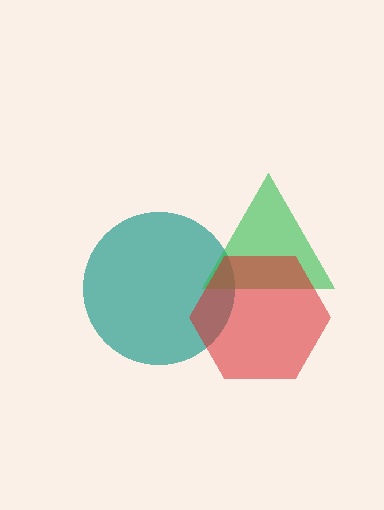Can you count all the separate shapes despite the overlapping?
Yes, there are 3 separate shapes.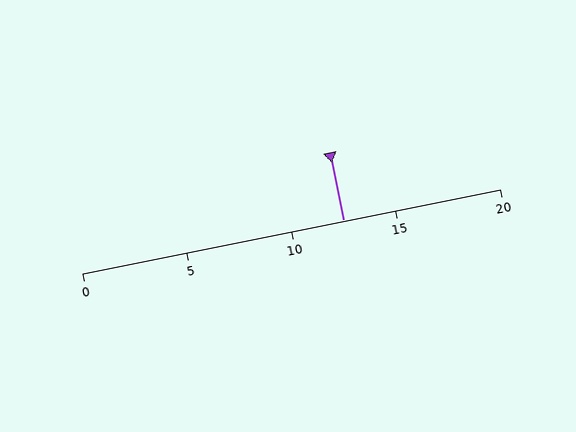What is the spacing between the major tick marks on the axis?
The major ticks are spaced 5 apart.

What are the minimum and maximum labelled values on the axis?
The axis runs from 0 to 20.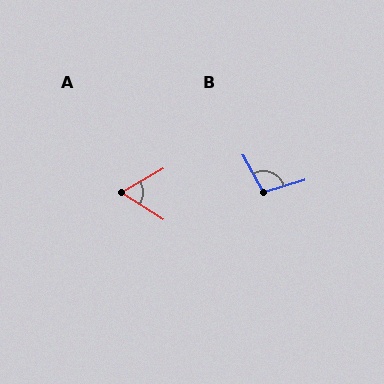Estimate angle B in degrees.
Approximately 101 degrees.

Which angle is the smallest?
A, at approximately 63 degrees.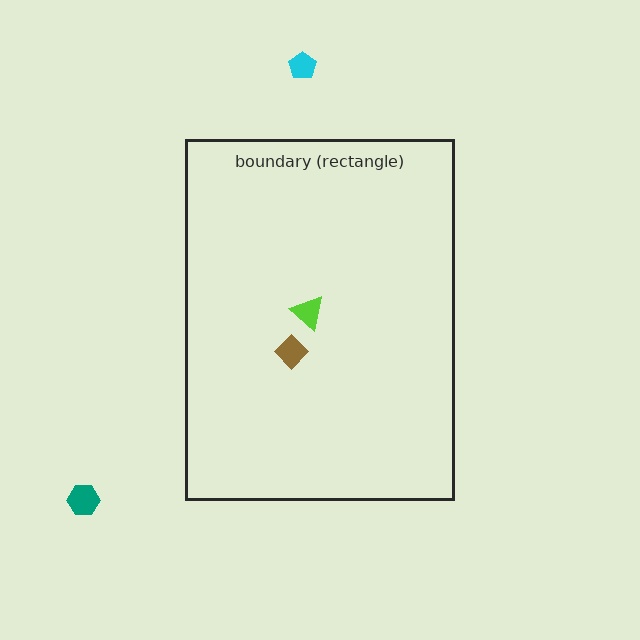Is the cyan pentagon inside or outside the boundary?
Outside.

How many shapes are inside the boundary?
2 inside, 2 outside.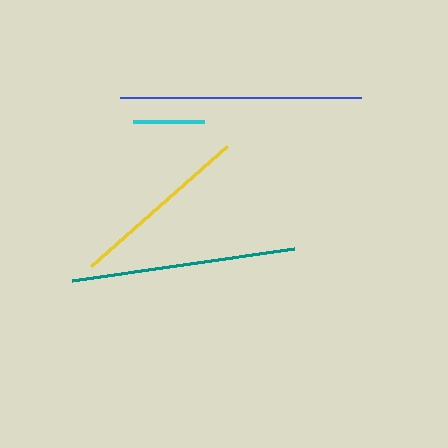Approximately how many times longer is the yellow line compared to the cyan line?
The yellow line is approximately 2.5 times the length of the cyan line.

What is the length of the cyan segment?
The cyan segment is approximately 72 pixels long.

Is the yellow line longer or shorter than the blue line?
The blue line is longer than the yellow line.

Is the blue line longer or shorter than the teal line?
The blue line is longer than the teal line.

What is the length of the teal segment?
The teal segment is approximately 224 pixels long.